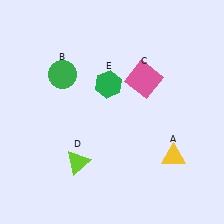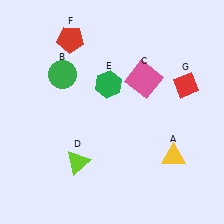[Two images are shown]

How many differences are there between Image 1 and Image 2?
There are 2 differences between the two images.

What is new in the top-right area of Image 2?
A red diamond (G) was added in the top-right area of Image 2.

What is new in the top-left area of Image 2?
A red pentagon (F) was added in the top-left area of Image 2.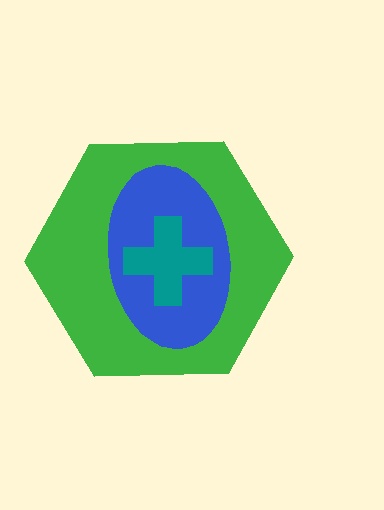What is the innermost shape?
The teal cross.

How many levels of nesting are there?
3.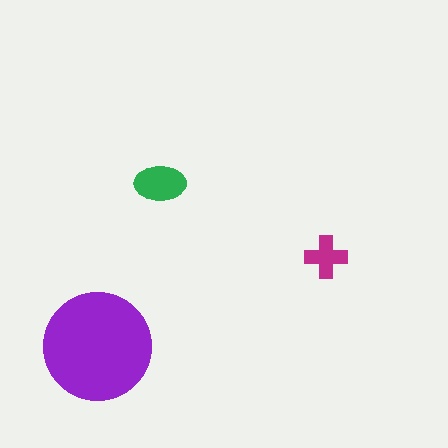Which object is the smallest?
The magenta cross.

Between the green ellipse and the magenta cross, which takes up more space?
The green ellipse.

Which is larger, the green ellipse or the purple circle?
The purple circle.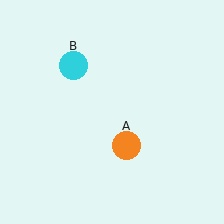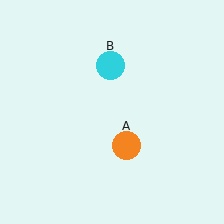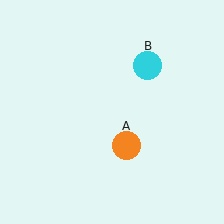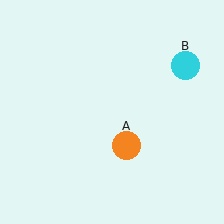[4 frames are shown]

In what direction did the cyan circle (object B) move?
The cyan circle (object B) moved right.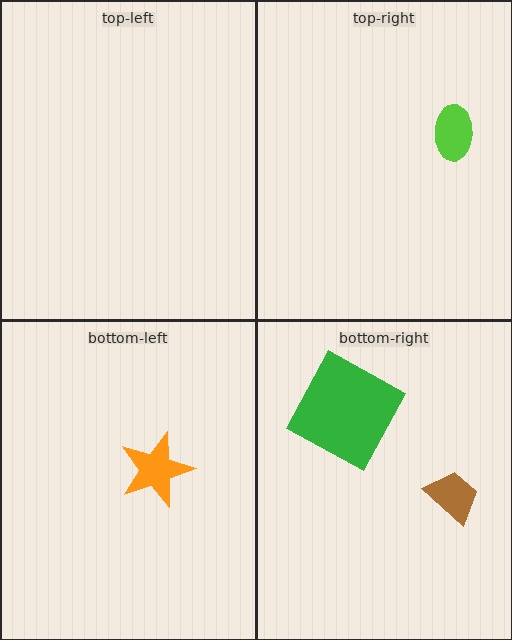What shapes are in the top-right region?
The lime ellipse.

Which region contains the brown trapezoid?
The bottom-right region.